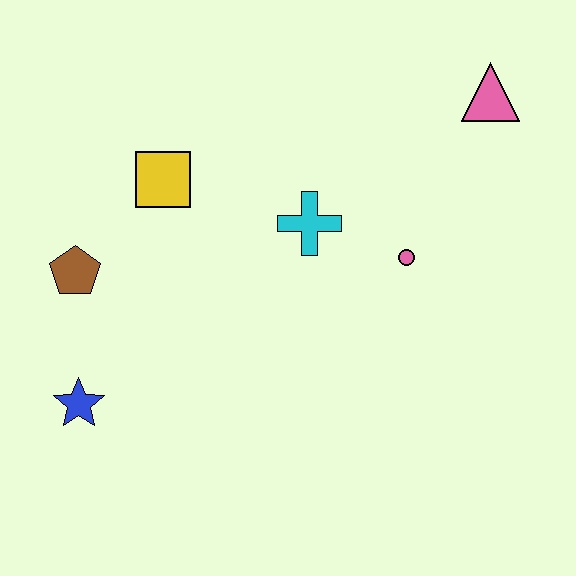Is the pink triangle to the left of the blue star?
No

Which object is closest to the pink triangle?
The pink circle is closest to the pink triangle.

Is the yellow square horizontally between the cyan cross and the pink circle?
No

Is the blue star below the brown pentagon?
Yes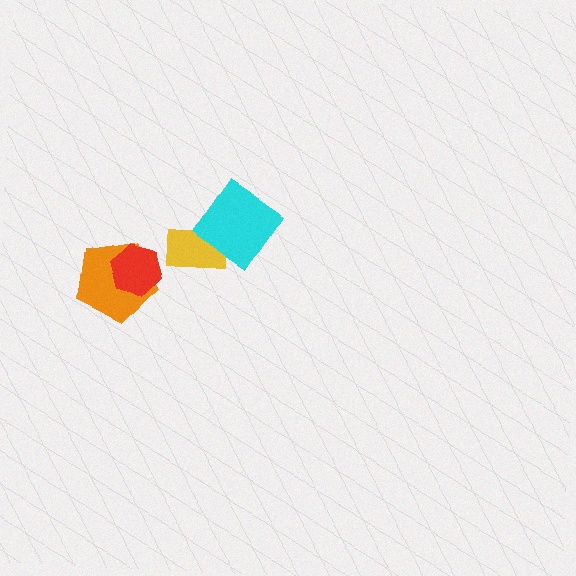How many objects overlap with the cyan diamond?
1 object overlaps with the cyan diamond.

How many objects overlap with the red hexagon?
1 object overlaps with the red hexagon.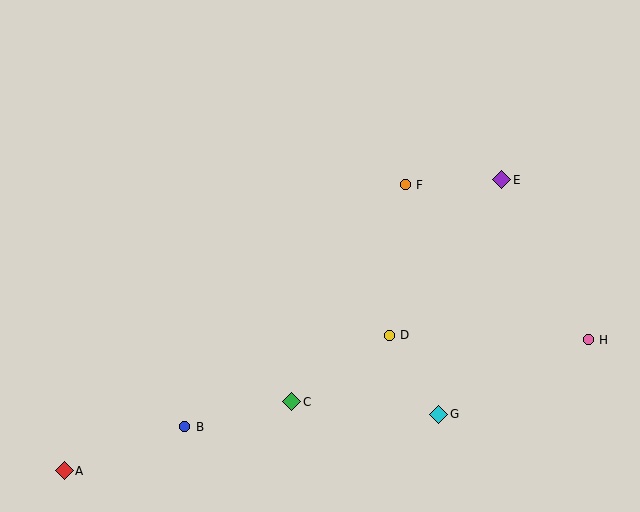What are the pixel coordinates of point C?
Point C is at (292, 402).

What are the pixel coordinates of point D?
Point D is at (389, 335).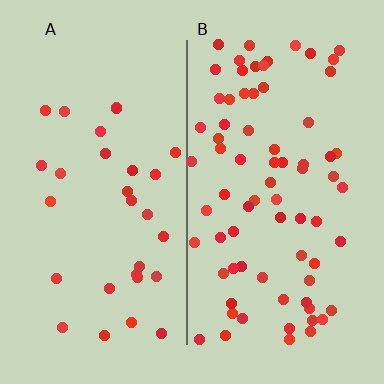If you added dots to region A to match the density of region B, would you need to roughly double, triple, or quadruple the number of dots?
Approximately double.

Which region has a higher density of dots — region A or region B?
B (the right).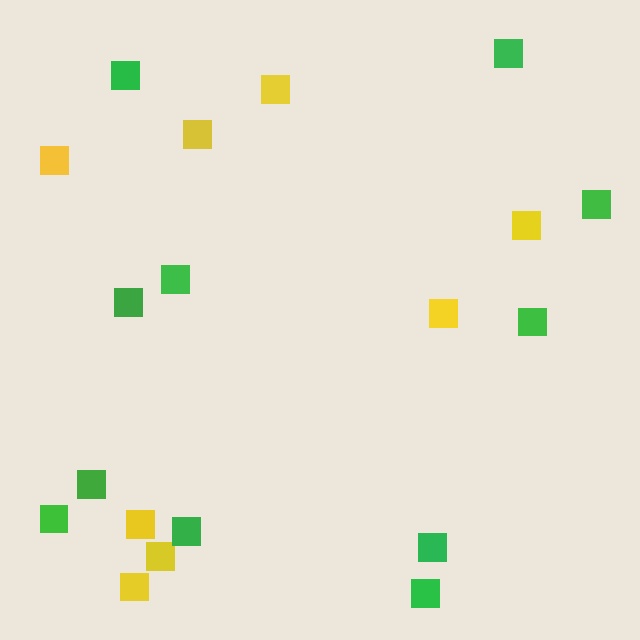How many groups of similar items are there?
There are 2 groups: one group of yellow squares (8) and one group of green squares (11).